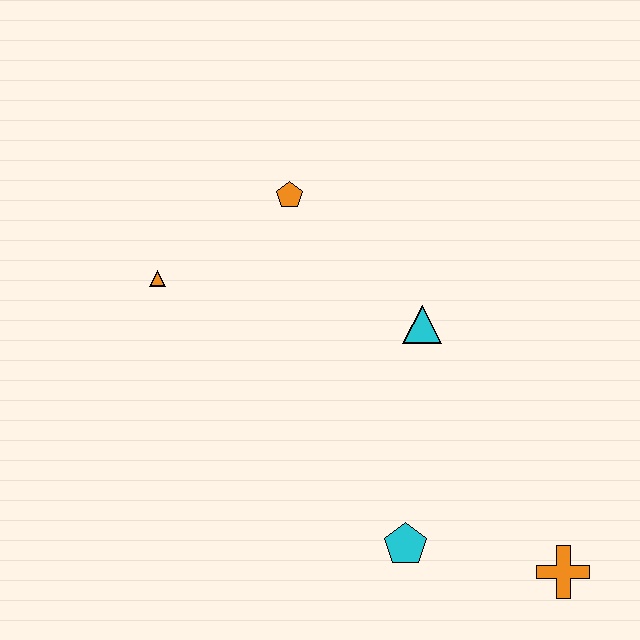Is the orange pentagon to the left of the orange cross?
Yes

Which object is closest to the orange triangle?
The orange pentagon is closest to the orange triangle.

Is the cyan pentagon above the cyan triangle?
No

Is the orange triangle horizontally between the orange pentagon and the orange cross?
No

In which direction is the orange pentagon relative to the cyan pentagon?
The orange pentagon is above the cyan pentagon.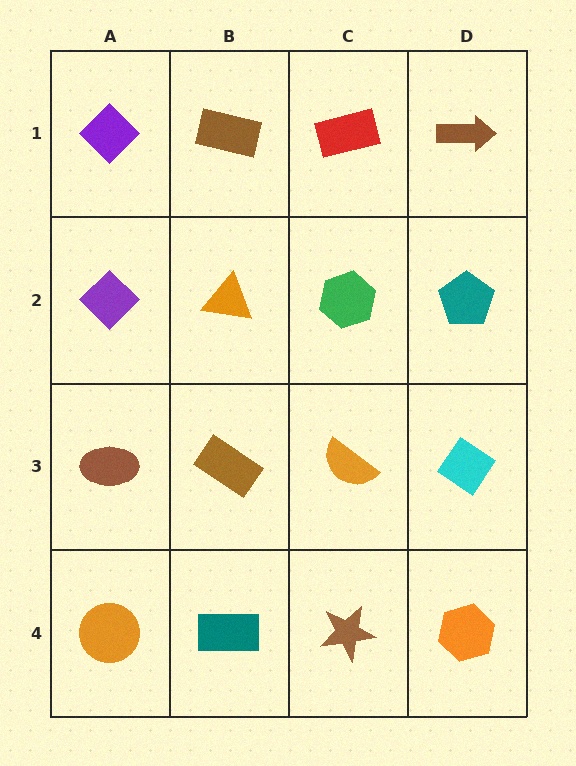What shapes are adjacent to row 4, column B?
A brown rectangle (row 3, column B), an orange circle (row 4, column A), a brown star (row 4, column C).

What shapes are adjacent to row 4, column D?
A cyan diamond (row 3, column D), a brown star (row 4, column C).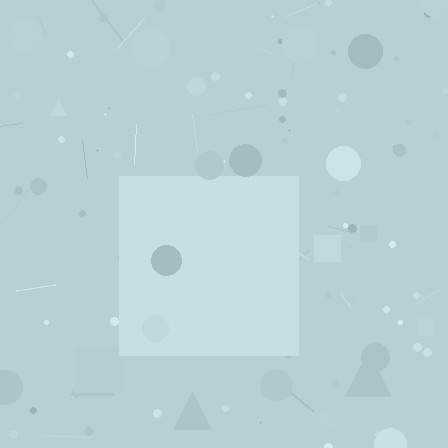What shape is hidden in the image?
A square is hidden in the image.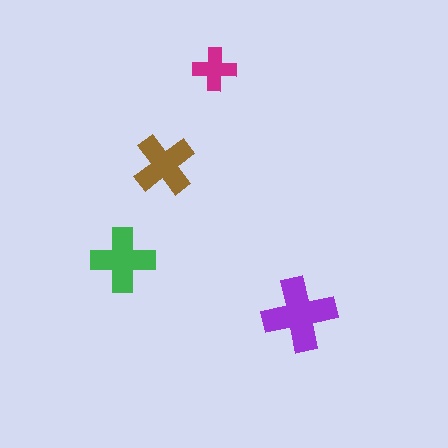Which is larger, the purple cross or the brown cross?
The purple one.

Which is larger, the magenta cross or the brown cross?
The brown one.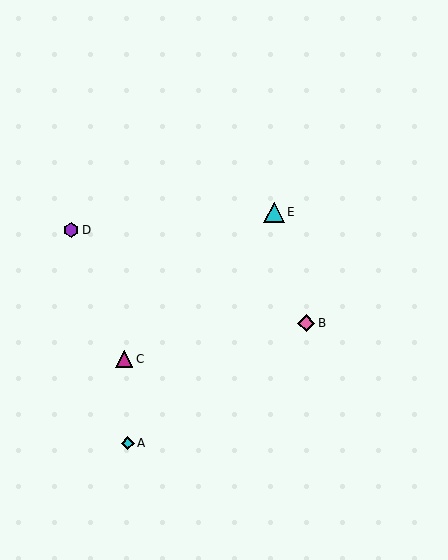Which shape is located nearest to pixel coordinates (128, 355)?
The magenta triangle (labeled C) at (124, 359) is nearest to that location.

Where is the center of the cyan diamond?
The center of the cyan diamond is at (128, 443).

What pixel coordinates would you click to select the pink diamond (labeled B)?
Click at (306, 323) to select the pink diamond B.